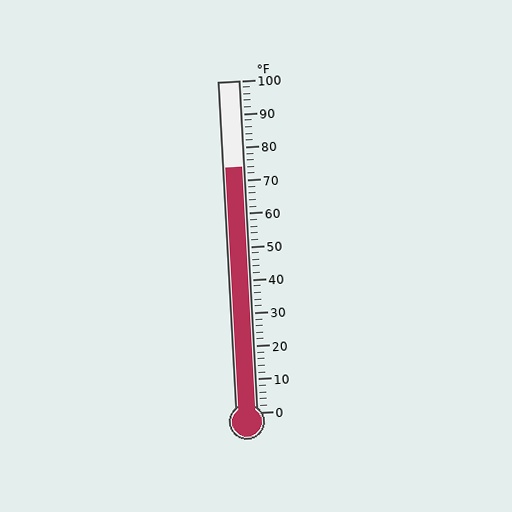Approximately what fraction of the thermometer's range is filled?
The thermometer is filled to approximately 75% of its range.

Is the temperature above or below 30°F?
The temperature is above 30°F.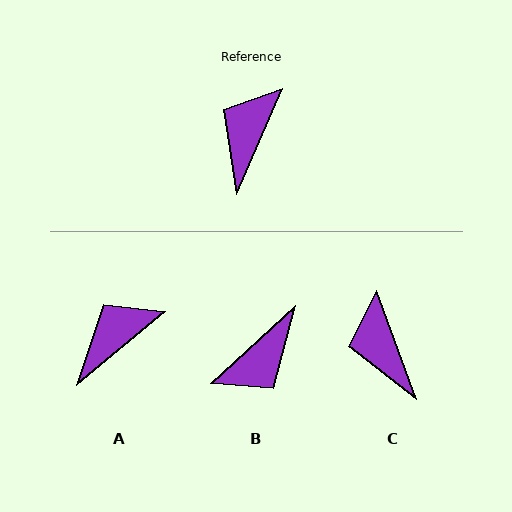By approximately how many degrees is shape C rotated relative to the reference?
Approximately 44 degrees counter-clockwise.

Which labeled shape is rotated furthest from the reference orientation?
B, about 156 degrees away.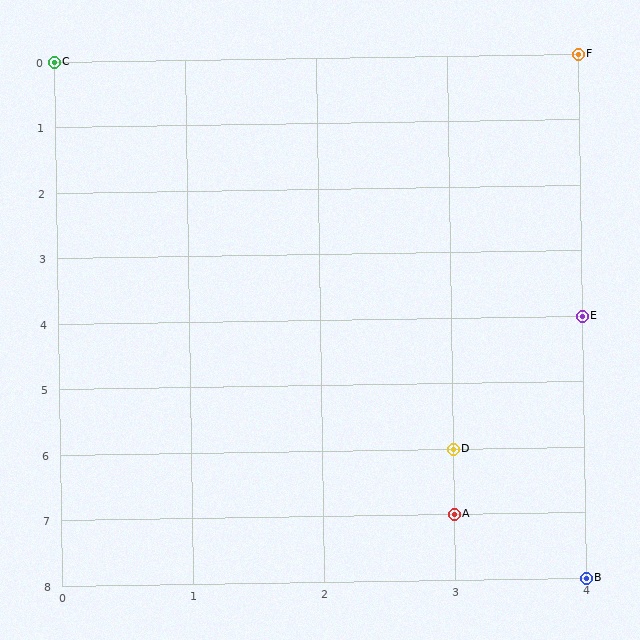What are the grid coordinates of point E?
Point E is at grid coordinates (4, 4).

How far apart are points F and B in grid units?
Points F and B are 8 rows apart.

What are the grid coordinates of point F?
Point F is at grid coordinates (4, 0).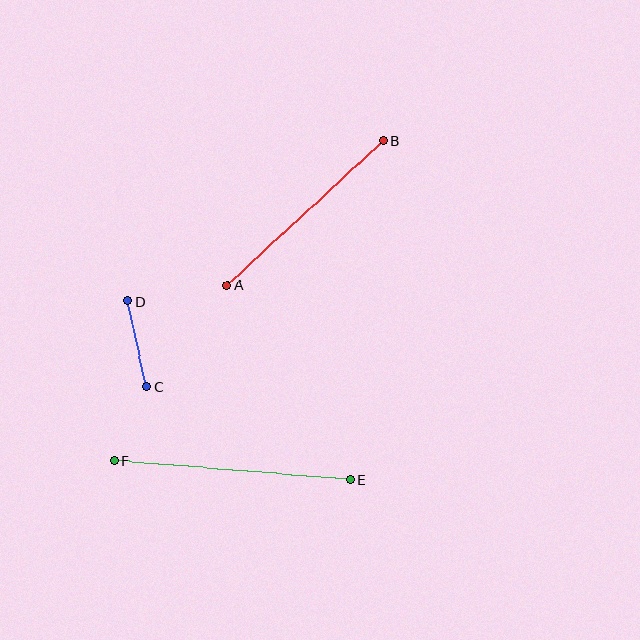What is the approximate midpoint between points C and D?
The midpoint is at approximately (137, 344) pixels.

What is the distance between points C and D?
The distance is approximately 87 pixels.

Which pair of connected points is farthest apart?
Points E and F are farthest apart.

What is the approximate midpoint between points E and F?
The midpoint is at approximately (232, 470) pixels.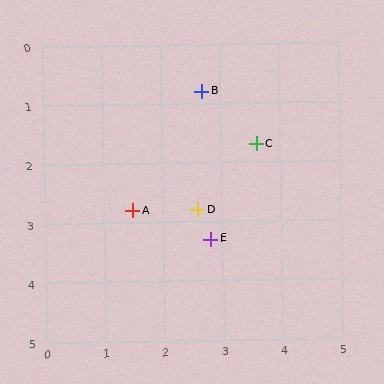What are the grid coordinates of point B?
Point B is at approximately (2.7, 0.8).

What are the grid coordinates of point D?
Point D is at approximately (2.6, 2.8).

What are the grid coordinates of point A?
Point A is at approximately (1.5, 2.8).